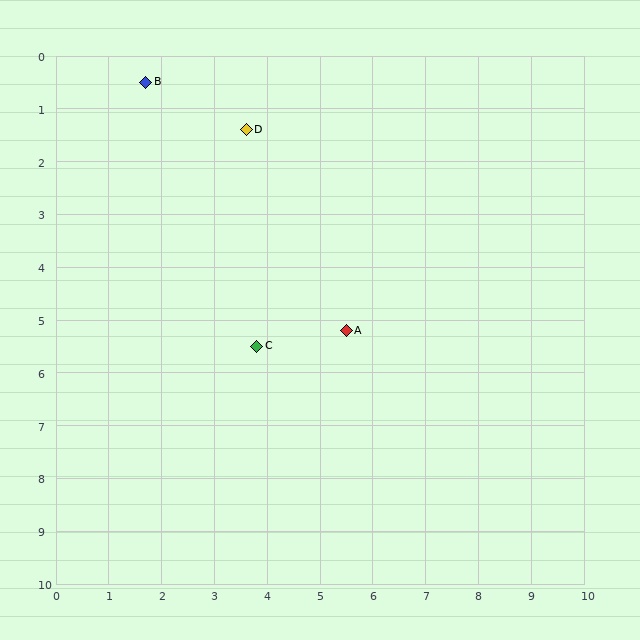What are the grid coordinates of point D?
Point D is at approximately (3.6, 1.4).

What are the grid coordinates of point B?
Point B is at approximately (1.7, 0.5).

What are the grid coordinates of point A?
Point A is at approximately (5.5, 5.2).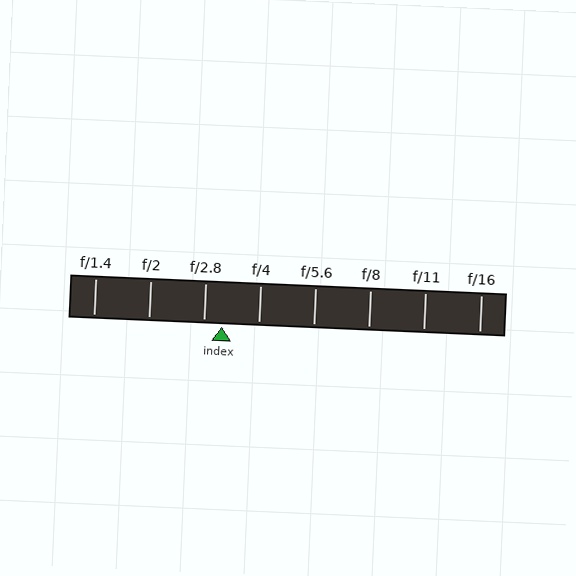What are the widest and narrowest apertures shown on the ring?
The widest aperture shown is f/1.4 and the narrowest is f/16.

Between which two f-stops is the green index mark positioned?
The index mark is between f/2.8 and f/4.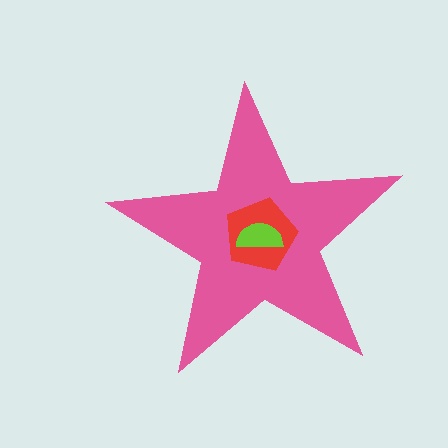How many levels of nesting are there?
3.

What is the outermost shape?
The pink star.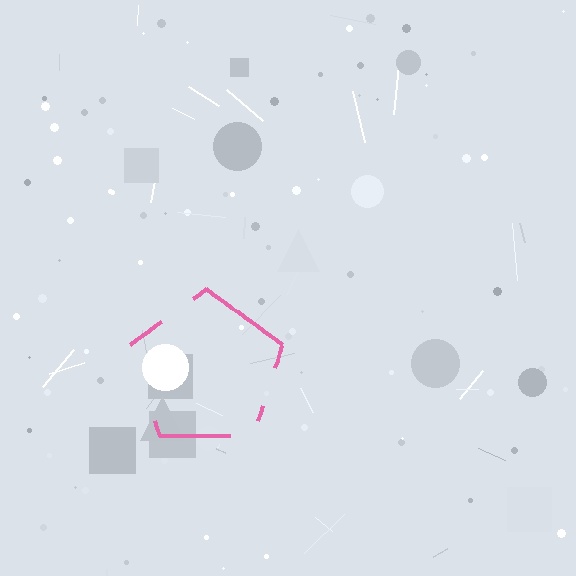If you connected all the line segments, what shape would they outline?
They would outline a pentagon.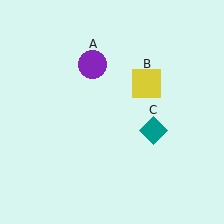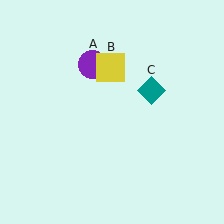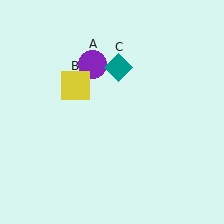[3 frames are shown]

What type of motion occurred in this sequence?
The yellow square (object B), teal diamond (object C) rotated counterclockwise around the center of the scene.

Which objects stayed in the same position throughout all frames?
Purple circle (object A) remained stationary.